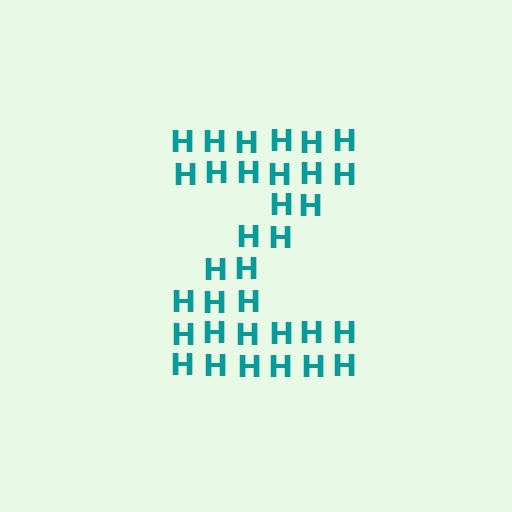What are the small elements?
The small elements are letter H's.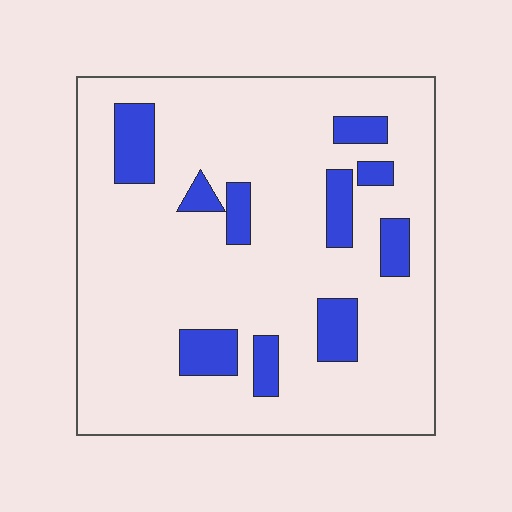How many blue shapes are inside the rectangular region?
10.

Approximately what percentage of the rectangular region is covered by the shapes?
Approximately 15%.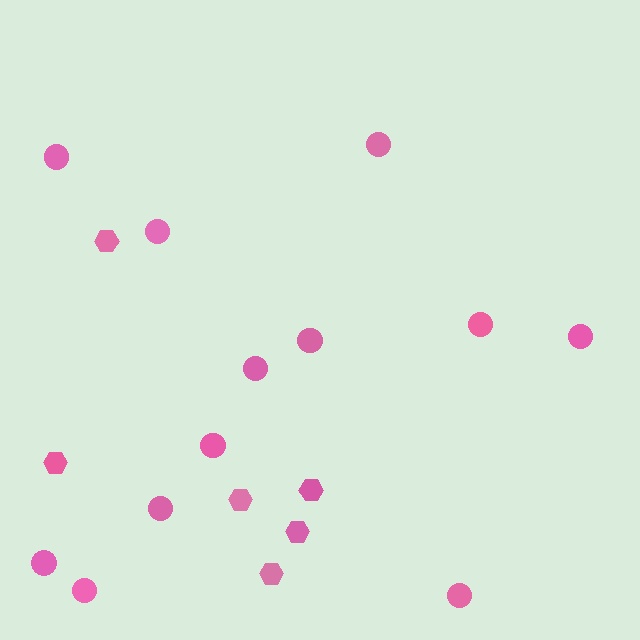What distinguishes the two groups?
There are 2 groups: one group of circles (12) and one group of hexagons (6).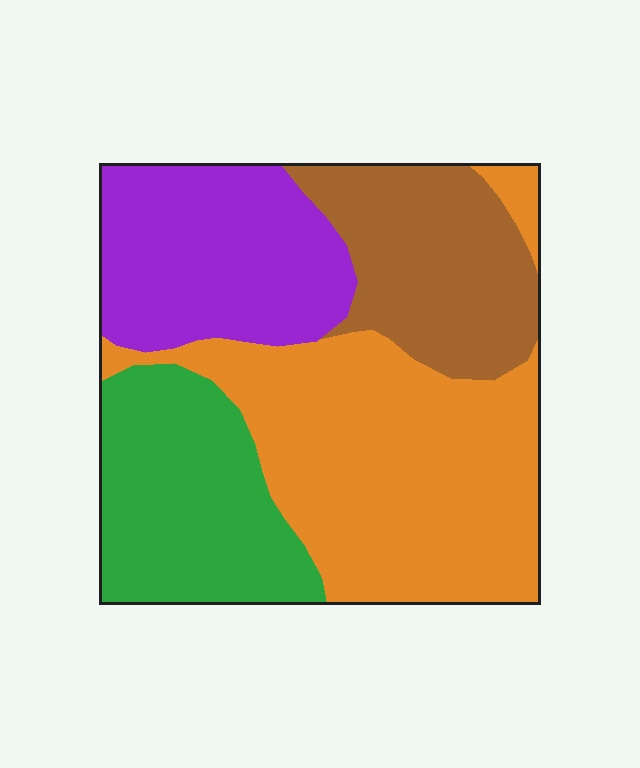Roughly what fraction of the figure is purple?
Purple covers about 20% of the figure.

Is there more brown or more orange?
Orange.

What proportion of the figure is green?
Green covers roughly 20% of the figure.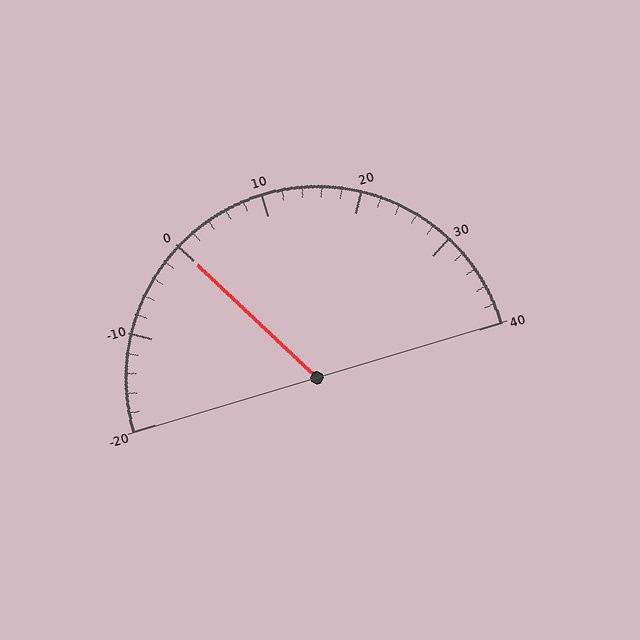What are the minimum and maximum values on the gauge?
The gauge ranges from -20 to 40.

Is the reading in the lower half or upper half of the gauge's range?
The reading is in the lower half of the range (-20 to 40).